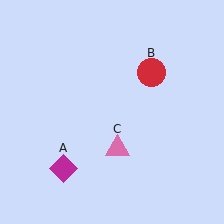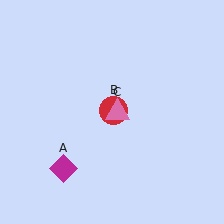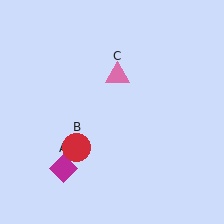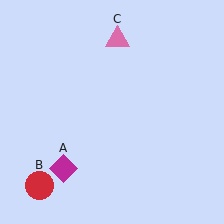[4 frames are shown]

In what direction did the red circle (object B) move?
The red circle (object B) moved down and to the left.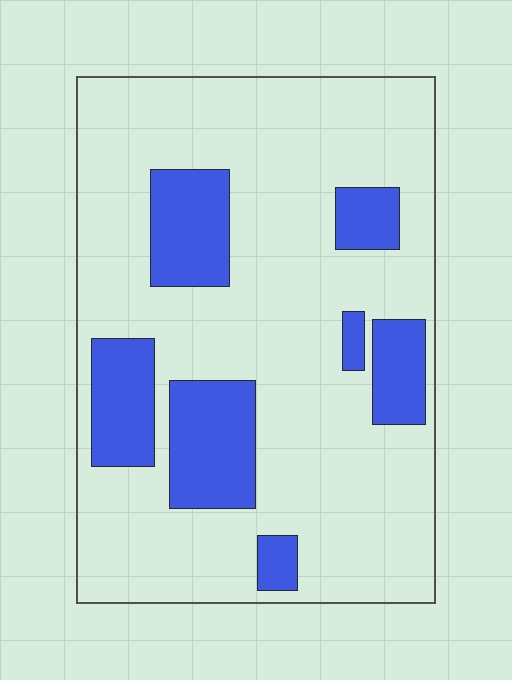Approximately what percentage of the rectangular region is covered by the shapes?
Approximately 20%.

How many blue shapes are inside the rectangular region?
7.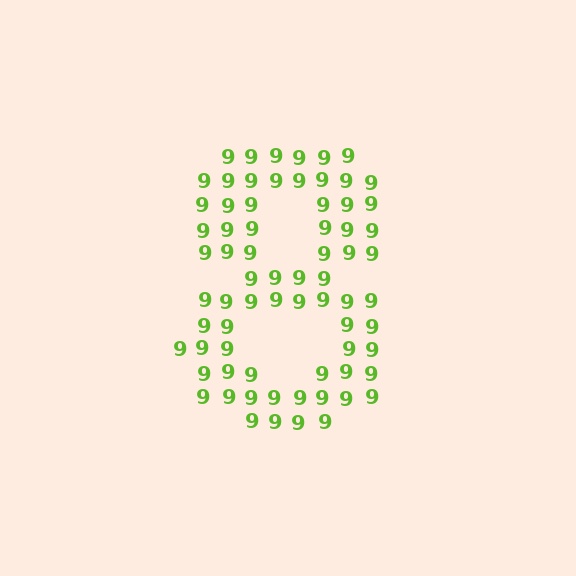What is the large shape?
The large shape is the digit 8.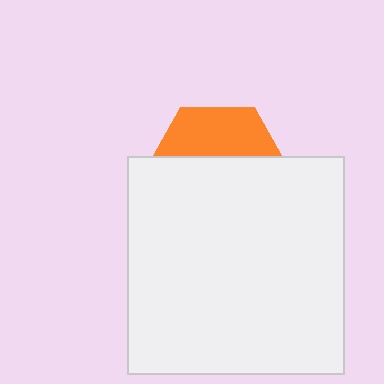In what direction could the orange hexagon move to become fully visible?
The orange hexagon could move up. That would shift it out from behind the white square entirely.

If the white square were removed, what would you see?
You would see the complete orange hexagon.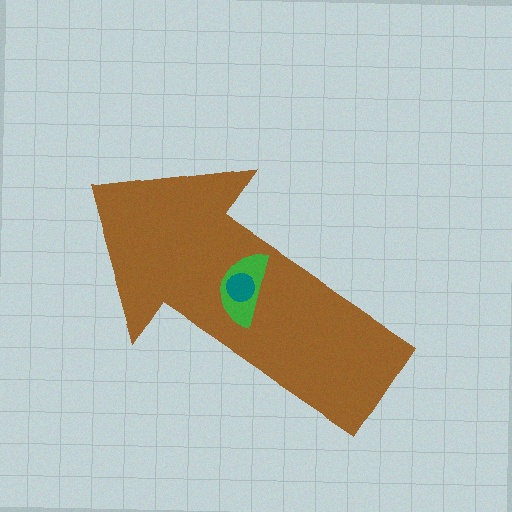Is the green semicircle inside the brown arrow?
Yes.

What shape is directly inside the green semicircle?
The teal circle.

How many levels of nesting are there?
3.